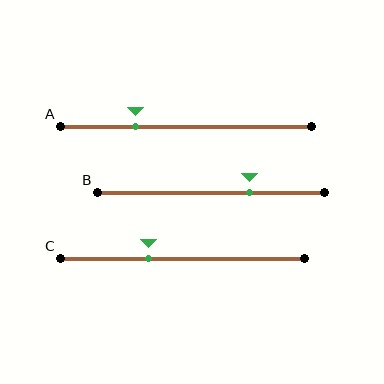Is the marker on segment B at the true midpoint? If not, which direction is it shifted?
No, the marker on segment B is shifted to the right by about 17% of the segment length.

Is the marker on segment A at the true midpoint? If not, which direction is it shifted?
No, the marker on segment A is shifted to the left by about 20% of the segment length.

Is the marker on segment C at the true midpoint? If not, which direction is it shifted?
No, the marker on segment C is shifted to the left by about 14% of the segment length.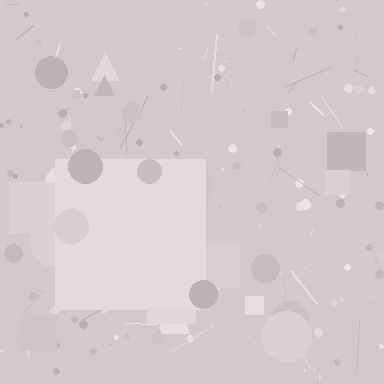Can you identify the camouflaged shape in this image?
The camouflaged shape is a square.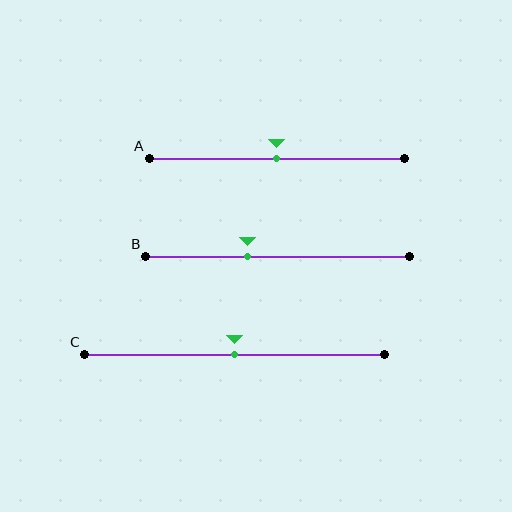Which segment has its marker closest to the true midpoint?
Segment A has its marker closest to the true midpoint.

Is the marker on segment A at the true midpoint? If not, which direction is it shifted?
Yes, the marker on segment A is at the true midpoint.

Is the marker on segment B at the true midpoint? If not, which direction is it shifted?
No, the marker on segment B is shifted to the left by about 12% of the segment length.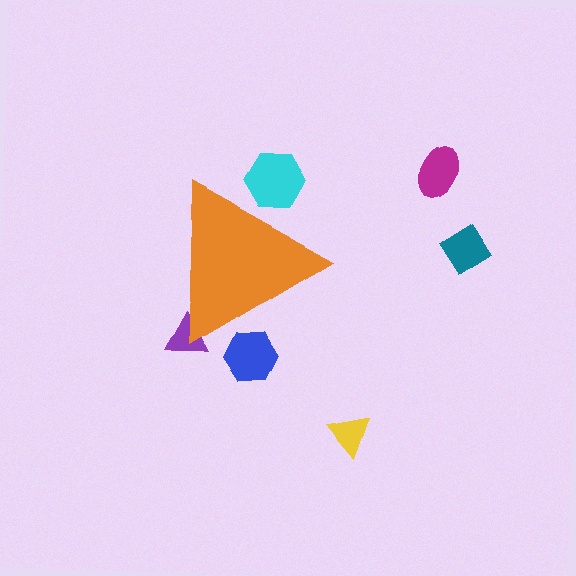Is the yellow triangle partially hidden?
No, the yellow triangle is fully visible.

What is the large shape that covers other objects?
An orange triangle.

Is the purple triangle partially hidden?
Yes, the purple triangle is partially hidden behind the orange triangle.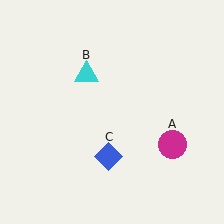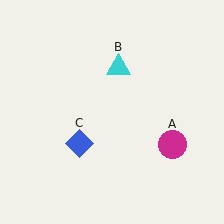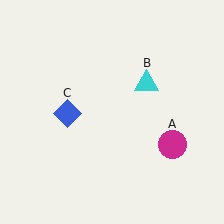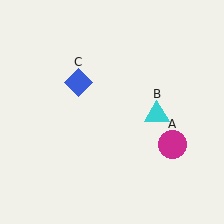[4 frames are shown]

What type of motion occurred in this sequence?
The cyan triangle (object B), blue diamond (object C) rotated clockwise around the center of the scene.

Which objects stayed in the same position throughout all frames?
Magenta circle (object A) remained stationary.